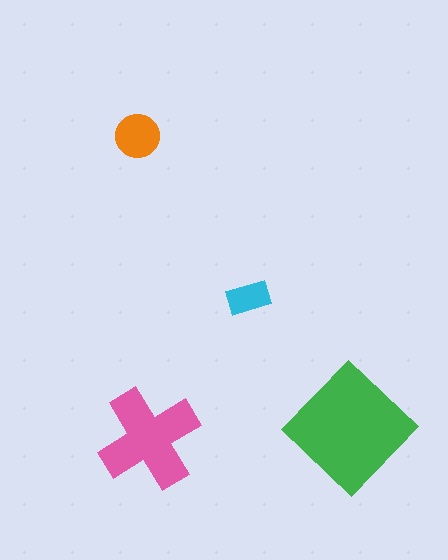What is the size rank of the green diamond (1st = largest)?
1st.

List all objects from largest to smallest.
The green diamond, the pink cross, the orange circle, the cyan rectangle.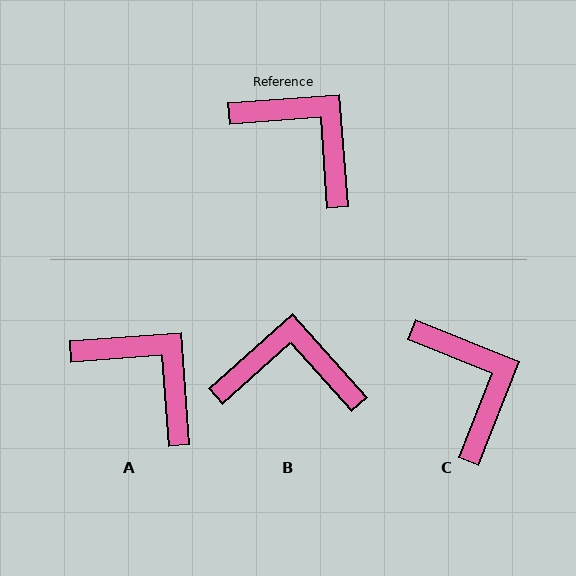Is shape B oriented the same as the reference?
No, it is off by about 37 degrees.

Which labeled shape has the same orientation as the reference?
A.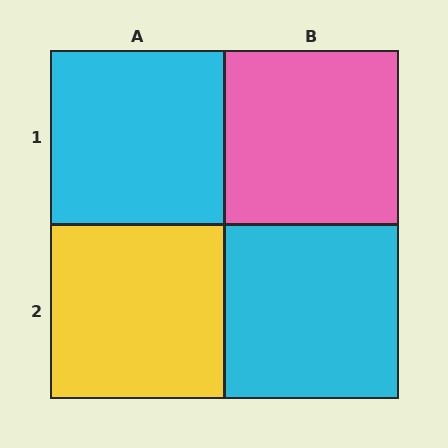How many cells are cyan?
2 cells are cyan.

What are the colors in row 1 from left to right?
Cyan, pink.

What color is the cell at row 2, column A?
Yellow.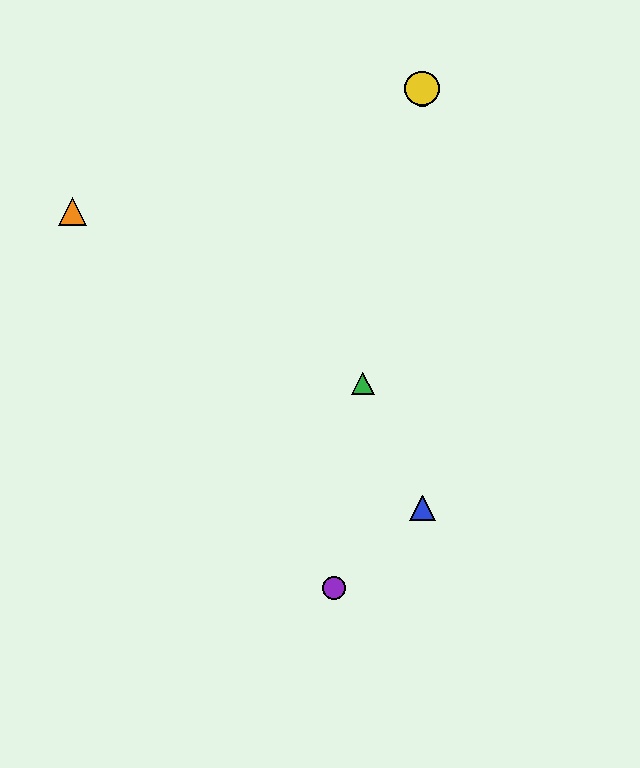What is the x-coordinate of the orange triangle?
The orange triangle is at x≈73.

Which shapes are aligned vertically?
The red circle, the blue triangle, the yellow circle are aligned vertically.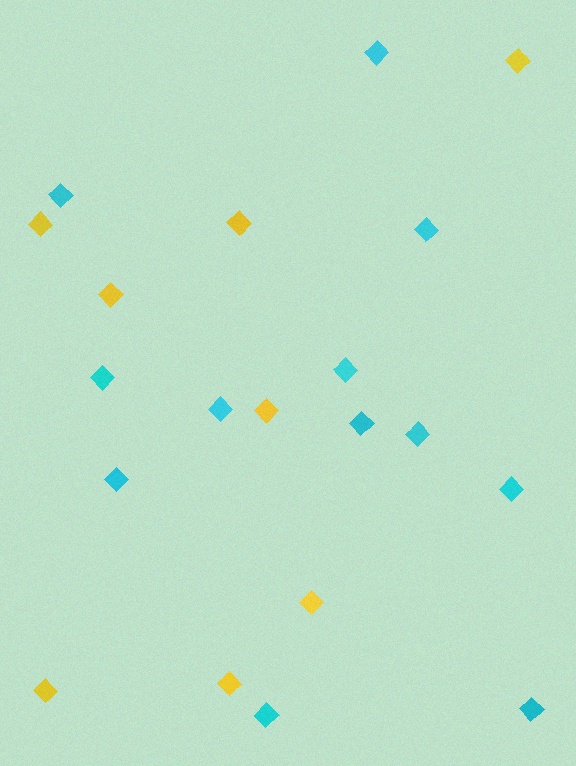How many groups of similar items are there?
There are 2 groups: one group of cyan diamonds (12) and one group of yellow diamonds (8).